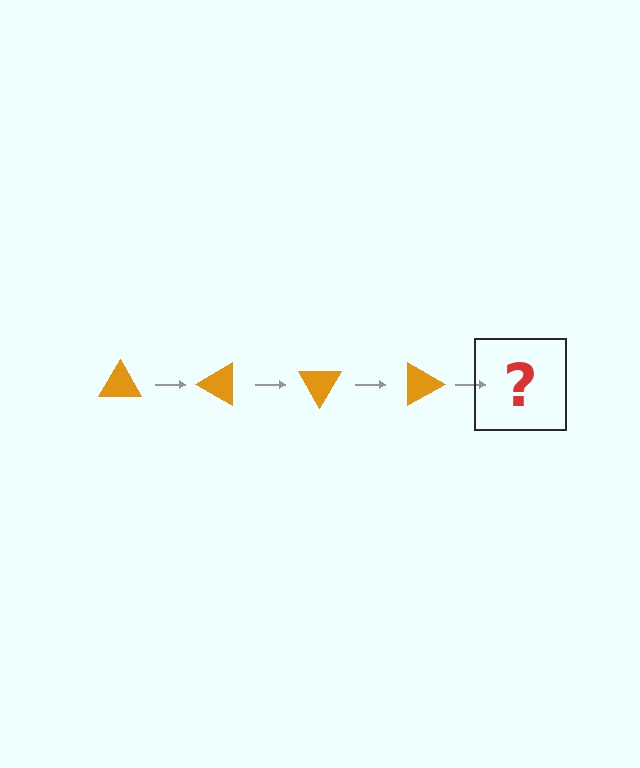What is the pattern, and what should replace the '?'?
The pattern is that the triangle rotates 30 degrees each step. The '?' should be an orange triangle rotated 120 degrees.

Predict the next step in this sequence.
The next step is an orange triangle rotated 120 degrees.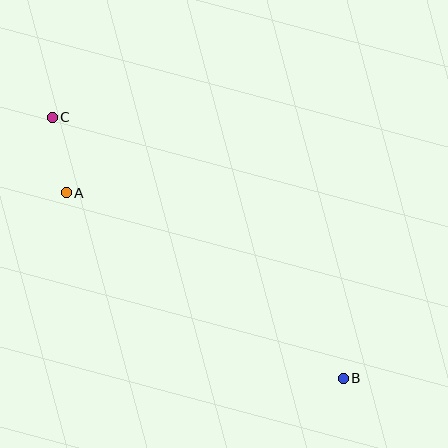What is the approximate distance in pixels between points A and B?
The distance between A and B is approximately 333 pixels.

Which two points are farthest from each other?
Points B and C are farthest from each other.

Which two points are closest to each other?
Points A and C are closest to each other.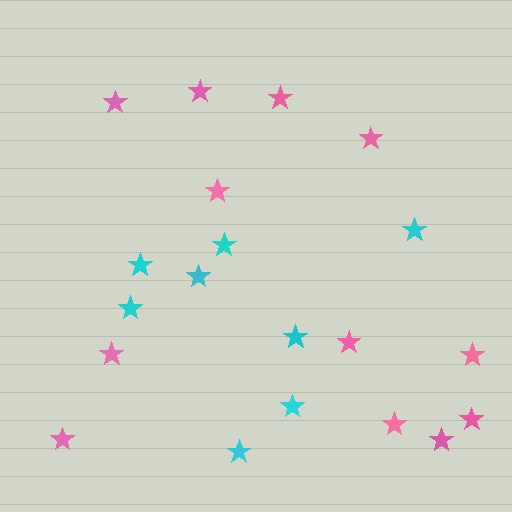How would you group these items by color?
There are 2 groups: one group of cyan stars (8) and one group of pink stars (12).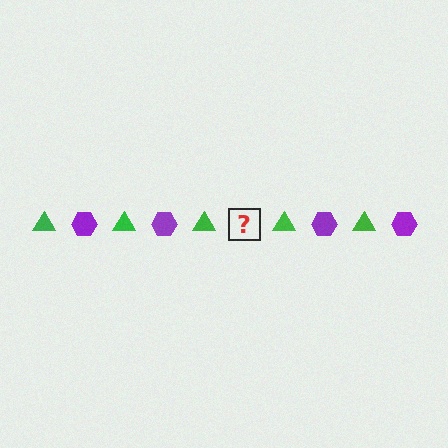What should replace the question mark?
The question mark should be replaced with a purple hexagon.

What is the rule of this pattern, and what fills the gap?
The rule is that the pattern alternates between green triangle and purple hexagon. The gap should be filled with a purple hexagon.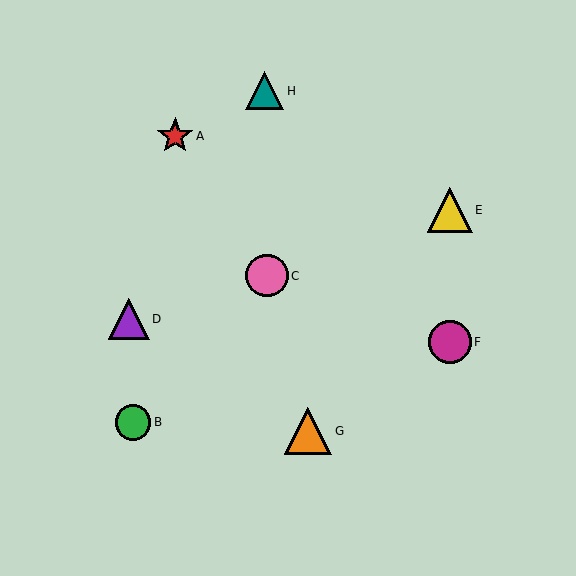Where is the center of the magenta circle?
The center of the magenta circle is at (450, 342).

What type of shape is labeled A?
Shape A is a red star.